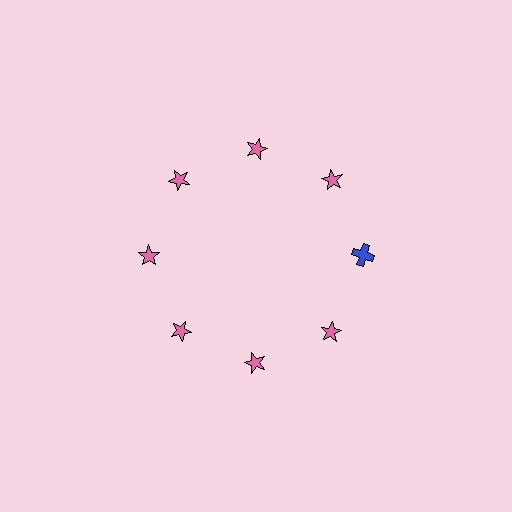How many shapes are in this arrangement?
There are 8 shapes arranged in a ring pattern.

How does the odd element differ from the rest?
It differs in both color (blue instead of pink) and shape (cross instead of star).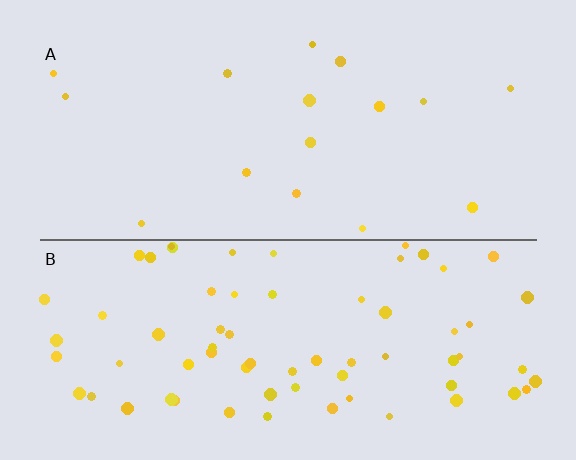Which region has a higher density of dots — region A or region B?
B (the bottom).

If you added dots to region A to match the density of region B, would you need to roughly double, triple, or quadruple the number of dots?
Approximately quadruple.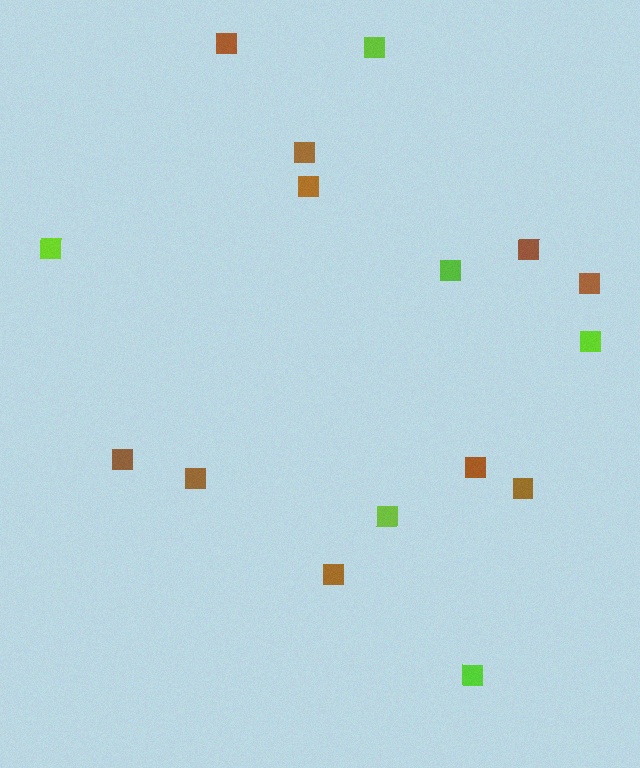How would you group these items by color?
There are 2 groups: one group of brown squares (10) and one group of lime squares (6).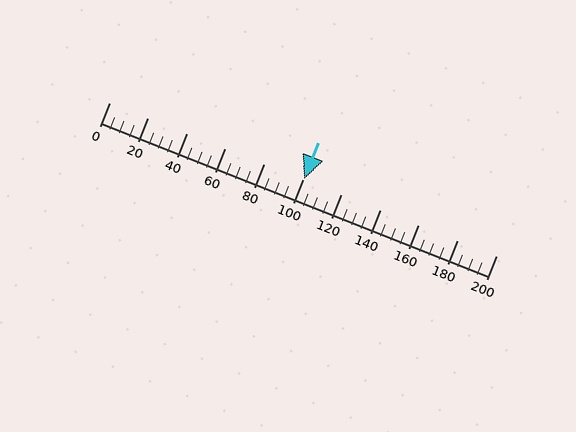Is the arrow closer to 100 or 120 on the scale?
The arrow is closer to 100.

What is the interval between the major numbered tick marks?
The major tick marks are spaced 20 units apart.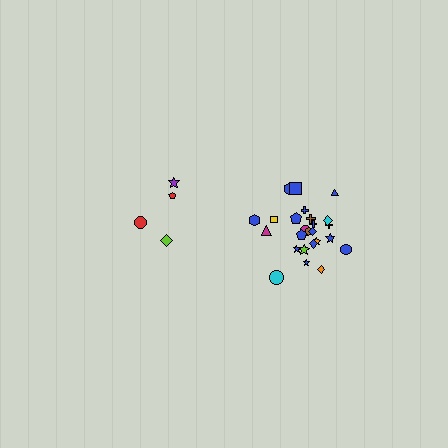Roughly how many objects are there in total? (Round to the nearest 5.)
Roughly 30 objects in total.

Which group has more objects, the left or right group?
The right group.